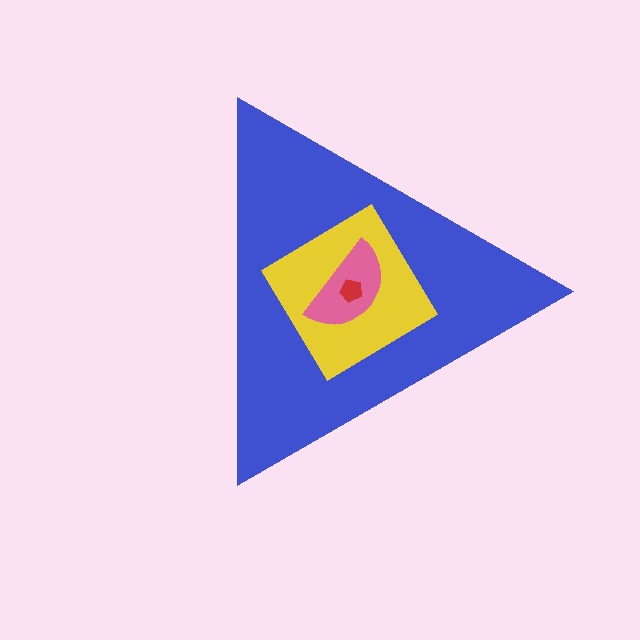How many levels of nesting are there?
4.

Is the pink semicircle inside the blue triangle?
Yes.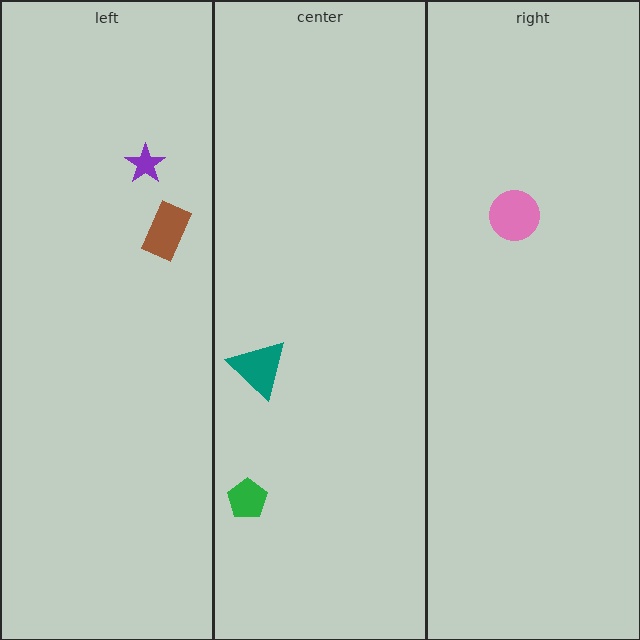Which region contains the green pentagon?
The center region.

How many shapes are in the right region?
1.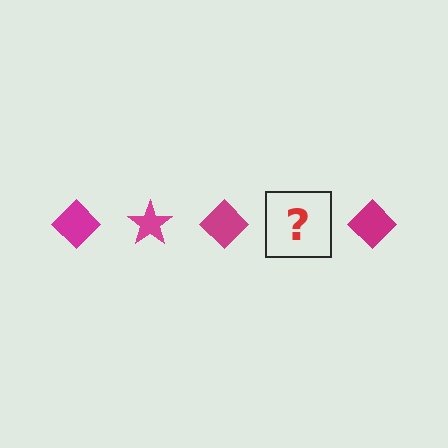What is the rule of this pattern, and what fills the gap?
The rule is that the pattern cycles through diamond, star shapes in magenta. The gap should be filled with a magenta star.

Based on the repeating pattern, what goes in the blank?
The blank should be a magenta star.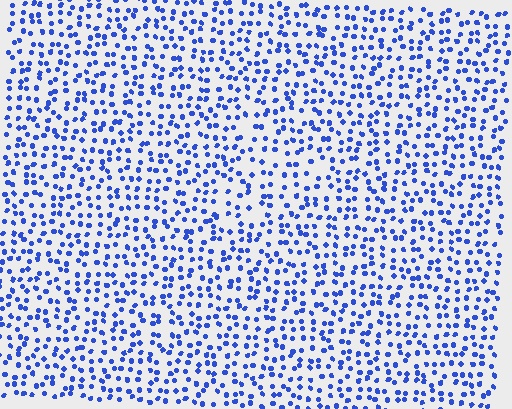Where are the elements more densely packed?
The elements are more densely packed outside the triangle boundary.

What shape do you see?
I see a triangle.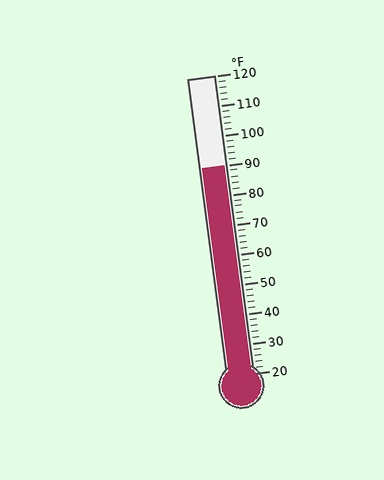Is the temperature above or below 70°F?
The temperature is above 70°F.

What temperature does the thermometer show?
The thermometer shows approximately 90°F.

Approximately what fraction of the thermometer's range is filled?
The thermometer is filled to approximately 70% of its range.